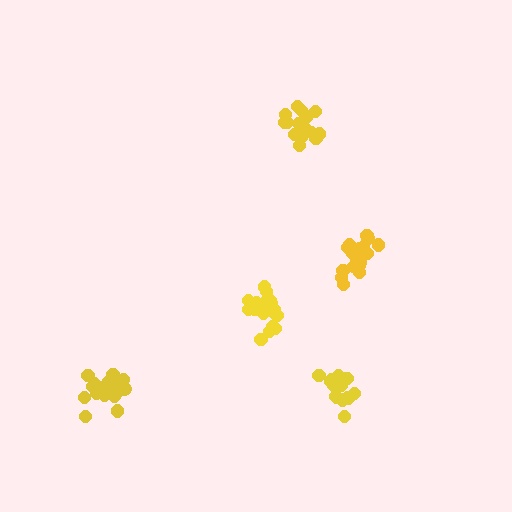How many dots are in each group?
Group 1: 19 dots, Group 2: 20 dots, Group 3: 20 dots, Group 4: 17 dots, Group 5: 18 dots (94 total).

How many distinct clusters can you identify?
There are 5 distinct clusters.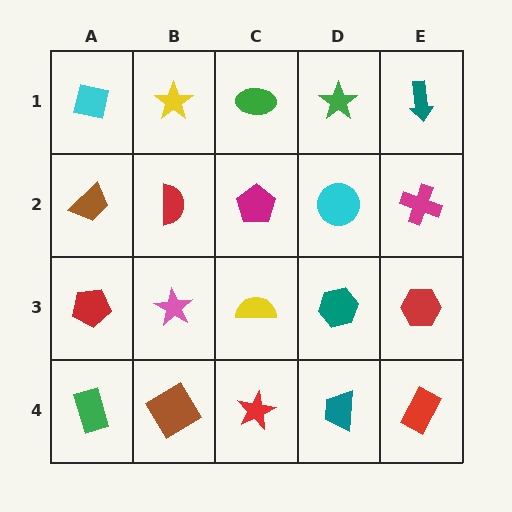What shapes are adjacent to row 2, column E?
A teal arrow (row 1, column E), a red hexagon (row 3, column E), a cyan circle (row 2, column D).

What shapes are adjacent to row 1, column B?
A red semicircle (row 2, column B), a cyan square (row 1, column A), a green ellipse (row 1, column C).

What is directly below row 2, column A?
A red pentagon.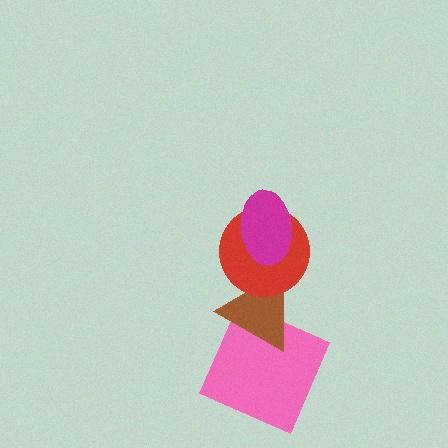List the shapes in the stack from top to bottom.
From top to bottom: the magenta ellipse, the red circle, the brown triangle, the pink square.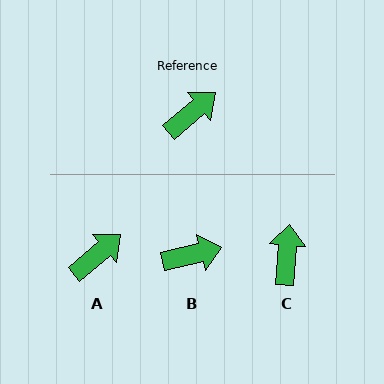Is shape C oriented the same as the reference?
No, it is off by about 45 degrees.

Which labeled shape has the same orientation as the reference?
A.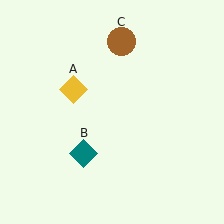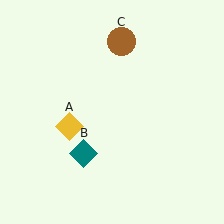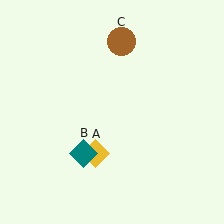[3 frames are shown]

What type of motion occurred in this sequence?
The yellow diamond (object A) rotated counterclockwise around the center of the scene.